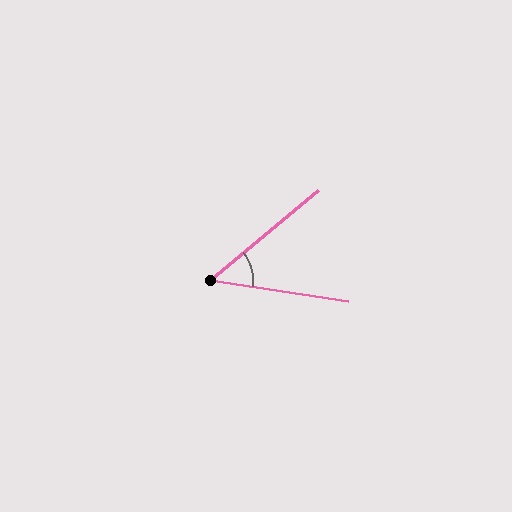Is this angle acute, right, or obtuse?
It is acute.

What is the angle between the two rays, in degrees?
Approximately 48 degrees.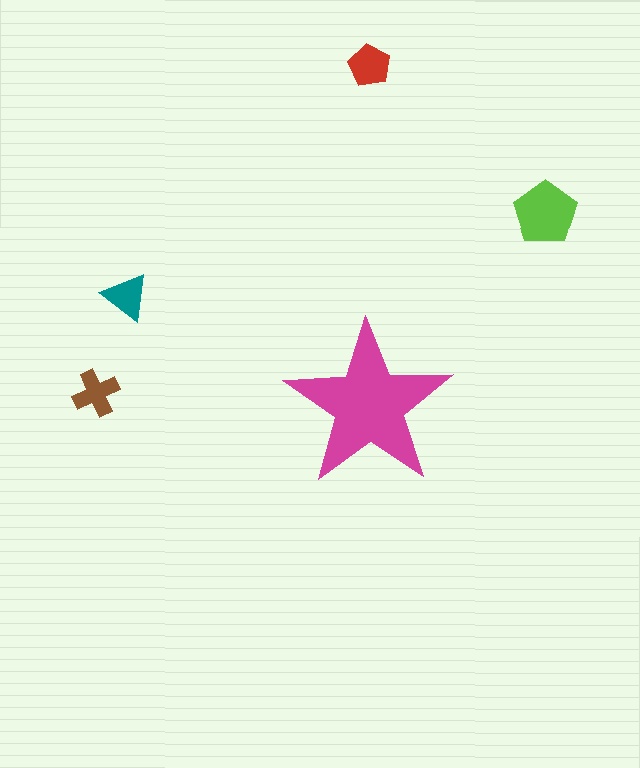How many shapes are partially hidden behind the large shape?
0 shapes are partially hidden.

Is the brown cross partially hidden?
No, the brown cross is fully visible.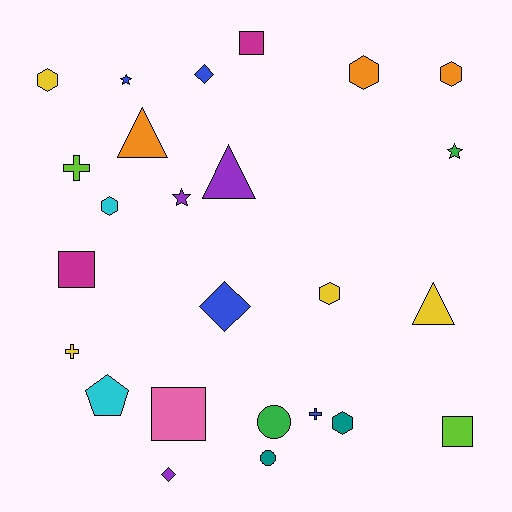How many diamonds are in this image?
There are 3 diamonds.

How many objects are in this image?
There are 25 objects.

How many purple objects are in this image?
There are 3 purple objects.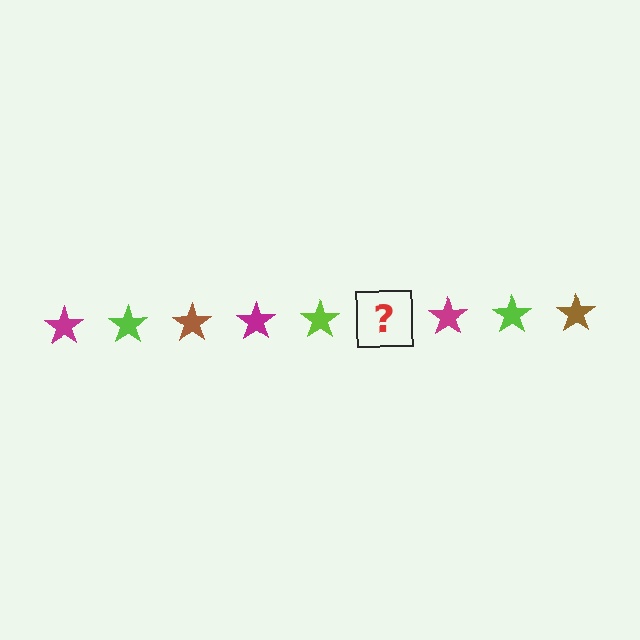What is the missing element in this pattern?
The missing element is a brown star.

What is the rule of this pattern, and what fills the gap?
The rule is that the pattern cycles through magenta, lime, brown stars. The gap should be filled with a brown star.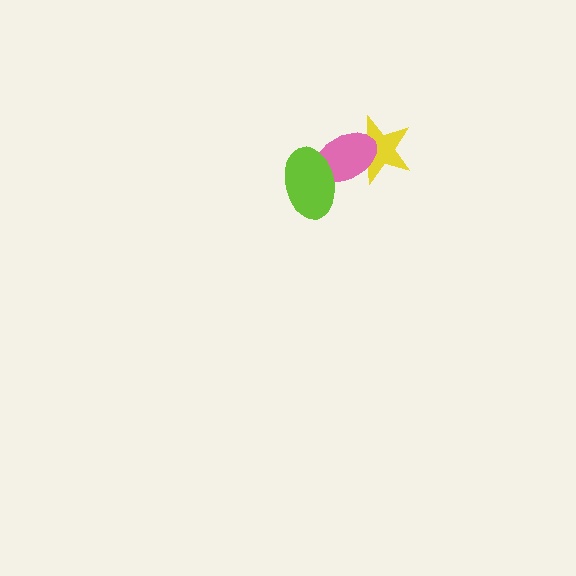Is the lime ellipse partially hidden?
No, no other shape covers it.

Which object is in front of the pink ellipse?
The lime ellipse is in front of the pink ellipse.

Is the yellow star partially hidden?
Yes, it is partially covered by another shape.